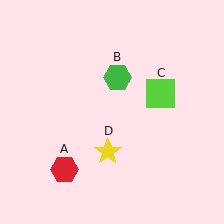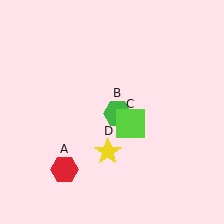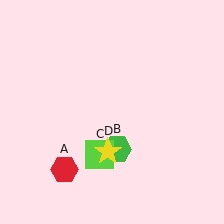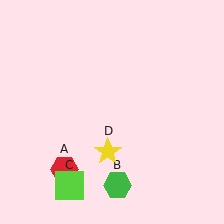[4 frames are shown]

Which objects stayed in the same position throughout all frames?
Red hexagon (object A) and yellow star (object D) remained stationary.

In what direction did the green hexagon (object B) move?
The green hexagon (object B) moved down.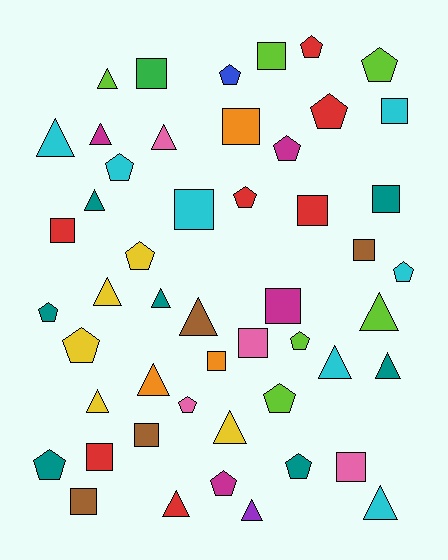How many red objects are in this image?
There are 7 red objects.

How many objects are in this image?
There are 50 objects.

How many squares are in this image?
There are 16 squares.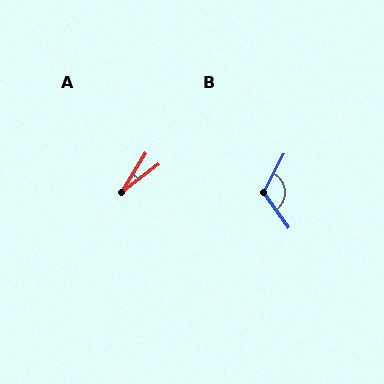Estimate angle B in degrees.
Approximately 116 degrees.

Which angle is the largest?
B, at approximately 116 degrees.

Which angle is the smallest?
A, at approximately 20 degrees.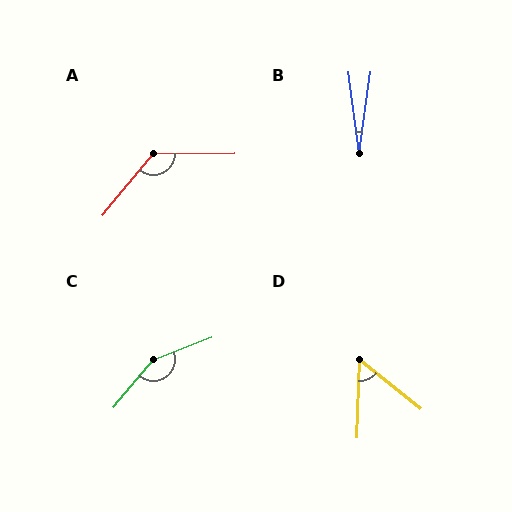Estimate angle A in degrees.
Approximately 130 degrees.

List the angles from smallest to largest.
B (15°), D (53°), A (130°), C (151°).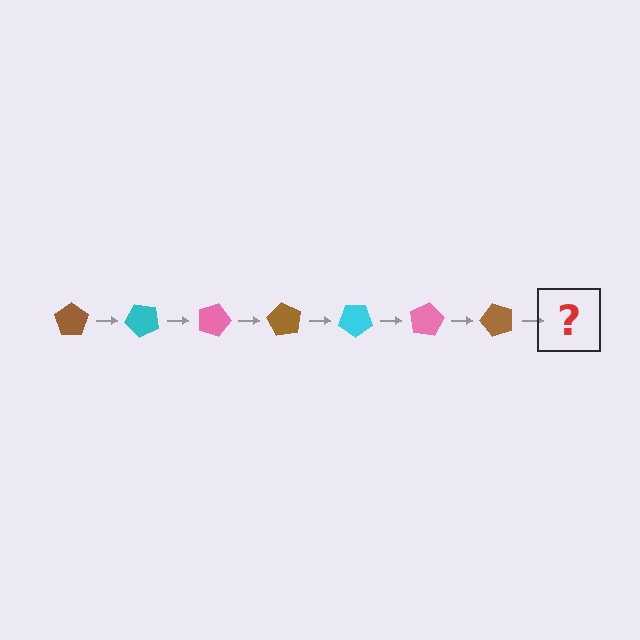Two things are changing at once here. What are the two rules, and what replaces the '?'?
The two rules are that it rotates 45 degrees each step and the color cycles through brown, cyan, and pink. The '?' should be a cyan pentagon, rotated 315 degrees from the start.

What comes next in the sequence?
The next element should be a cyan pentagon, rotated 315 degrees from the start.